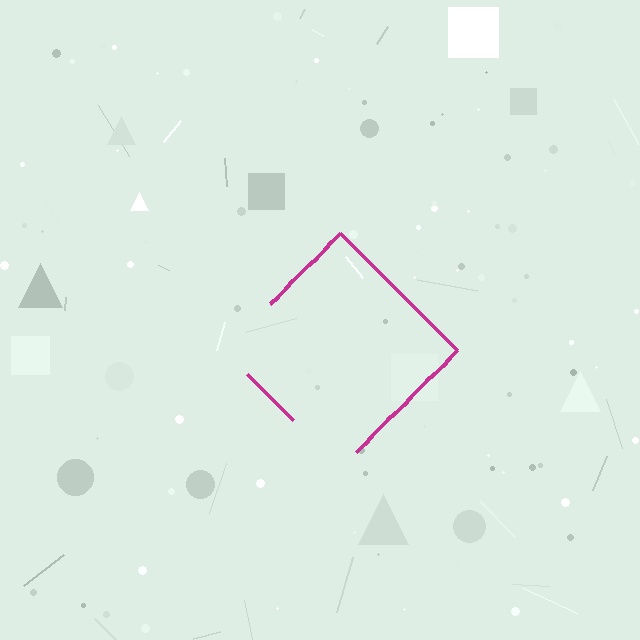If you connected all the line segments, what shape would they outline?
They would outline a diamond.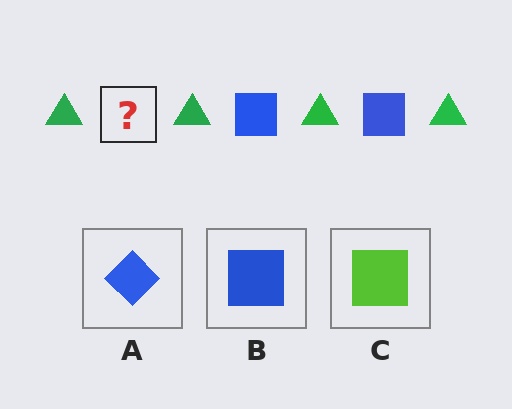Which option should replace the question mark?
Option B.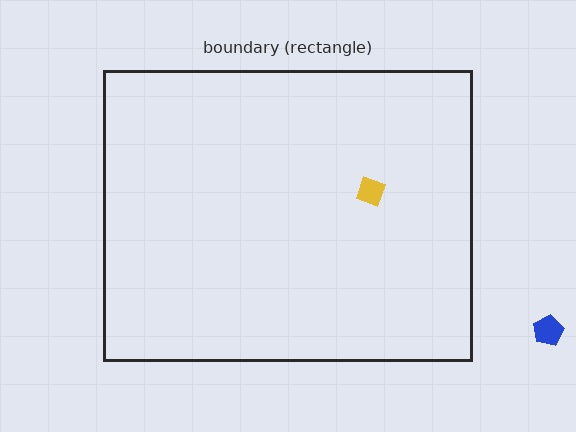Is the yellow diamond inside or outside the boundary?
Inside.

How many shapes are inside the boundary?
1 inside, 1 outside.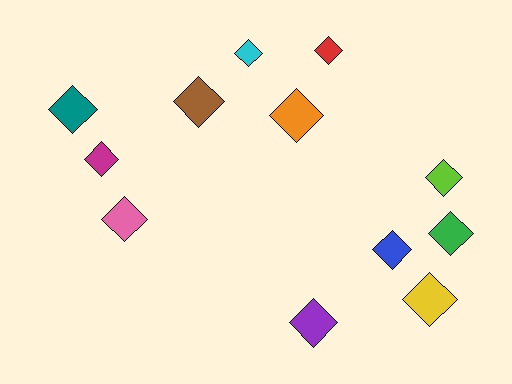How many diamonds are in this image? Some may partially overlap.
There are 12 diamonds.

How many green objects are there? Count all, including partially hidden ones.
There is 1 green object.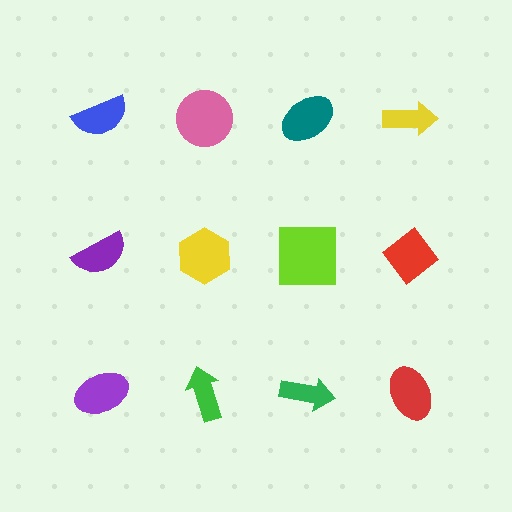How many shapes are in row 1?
4 shapes.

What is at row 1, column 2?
A pink circle.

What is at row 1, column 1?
A blue semicircle.